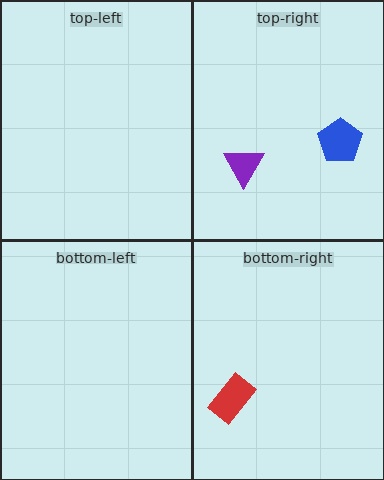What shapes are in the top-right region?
The purple triangle, the blue pentagon.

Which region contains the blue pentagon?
The top-right region.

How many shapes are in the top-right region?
2.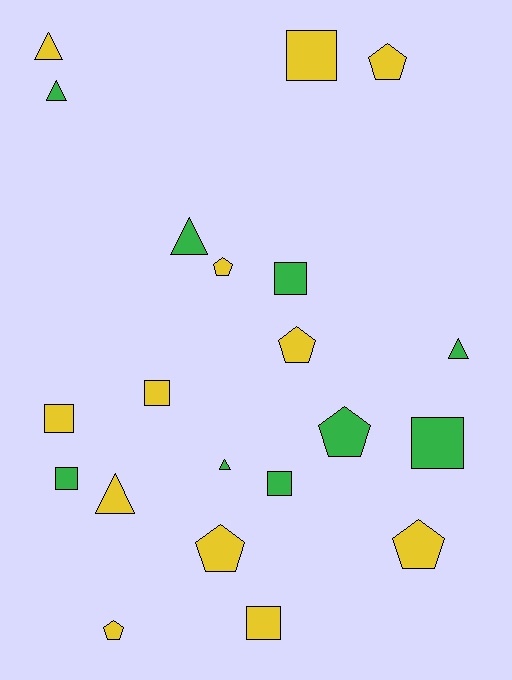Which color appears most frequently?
Yellow, with 12 objects.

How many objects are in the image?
There are 21 objects.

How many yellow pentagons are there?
There are 6 yellow pentagons.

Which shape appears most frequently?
Square, with 8 objects.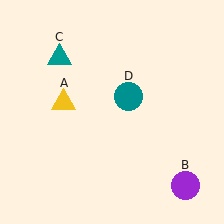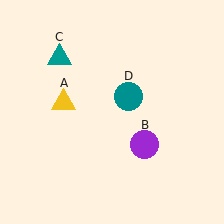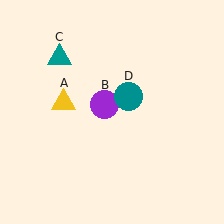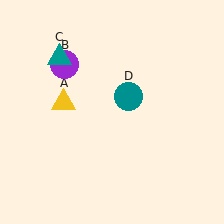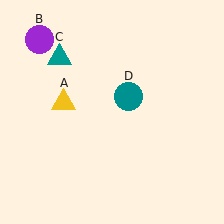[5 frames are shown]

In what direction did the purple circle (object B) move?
The purple circle (object B) moved up and to the left.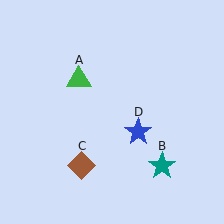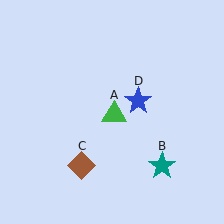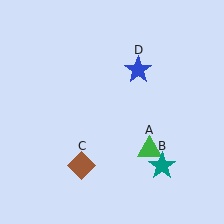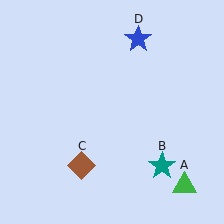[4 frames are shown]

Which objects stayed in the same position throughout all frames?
Teal star (object B) and brown diamond (object C) remained stationary.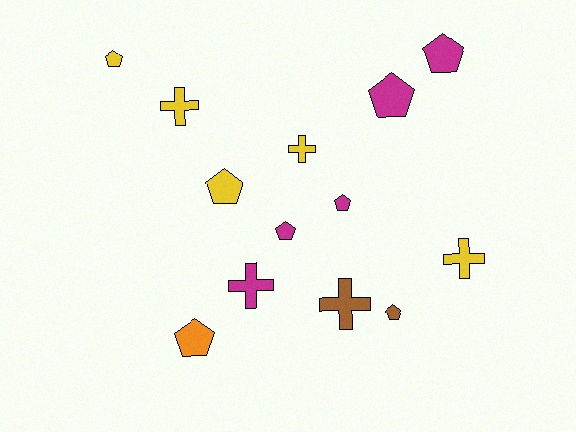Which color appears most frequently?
Magenta, with 5 objects.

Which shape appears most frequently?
Pentagon, with 8 objects.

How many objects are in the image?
There are 13 objects.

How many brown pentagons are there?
There is 1 brown pentagon.